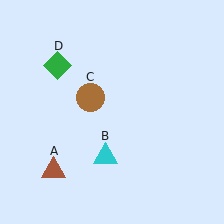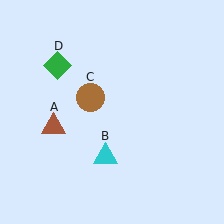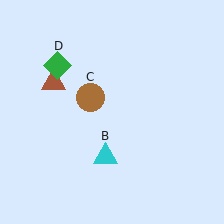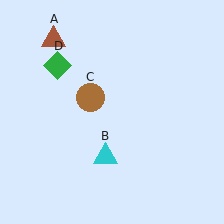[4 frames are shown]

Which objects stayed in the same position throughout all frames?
Cyan triangle (object B) and brown circle (object C) and green diamond (object D) remained stationary.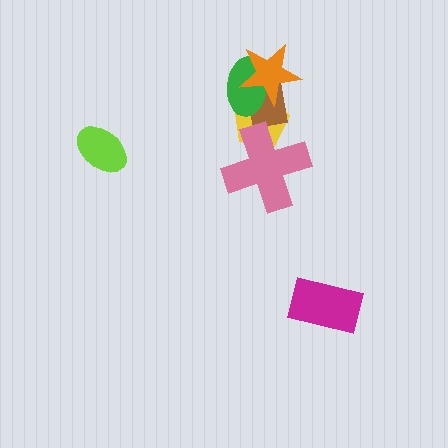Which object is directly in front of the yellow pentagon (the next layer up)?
The brown rectangle is directly in front of the yellow pentagon.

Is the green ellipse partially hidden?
Yes, it is partially covered by another shape.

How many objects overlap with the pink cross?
1 object overlaps with the pink cross.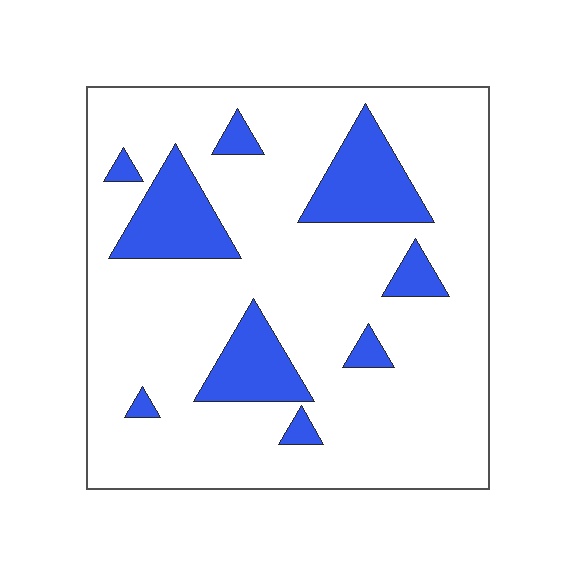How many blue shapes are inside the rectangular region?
9.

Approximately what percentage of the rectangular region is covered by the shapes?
Approximately 20%.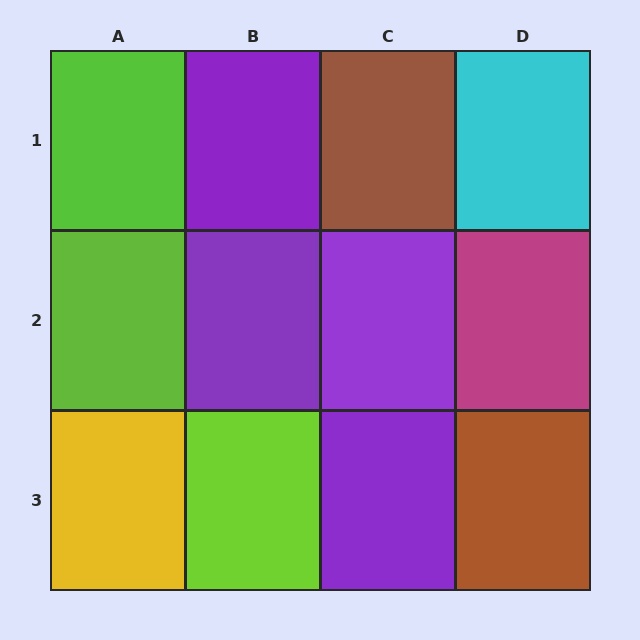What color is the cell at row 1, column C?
Brown.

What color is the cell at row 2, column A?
Lime.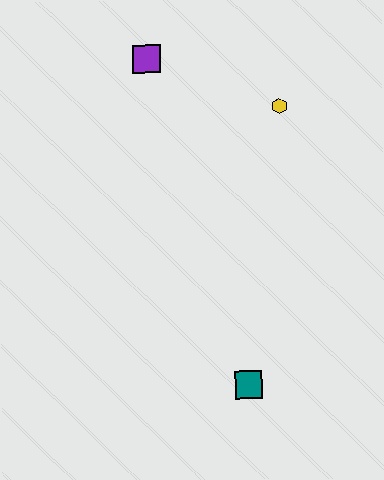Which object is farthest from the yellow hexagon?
The teal square is farthest from the yellow hexagon.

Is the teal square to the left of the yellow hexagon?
Yes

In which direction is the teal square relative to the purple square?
The teal square is below the purple square.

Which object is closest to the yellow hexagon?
The purple square is closest to the yellow hexagon.